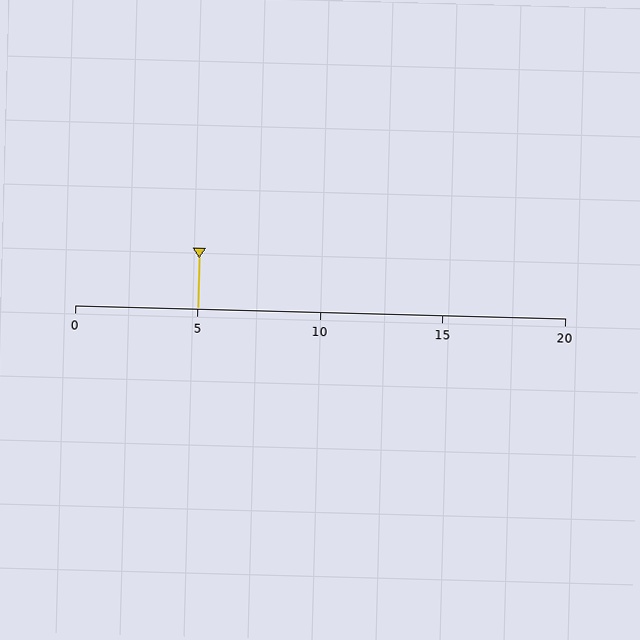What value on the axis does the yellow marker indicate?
The marker indicates approximately 5.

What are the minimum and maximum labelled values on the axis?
The axis runs from 0 to 20.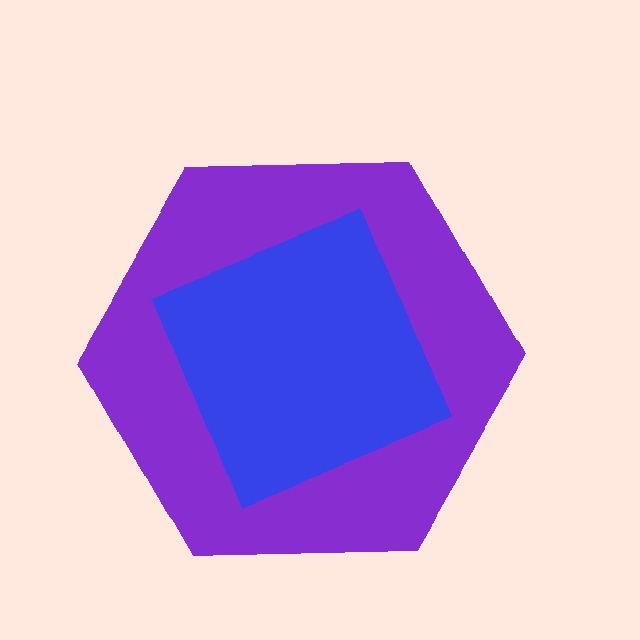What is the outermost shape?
The purple hexagon.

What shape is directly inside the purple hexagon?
The blue diamond.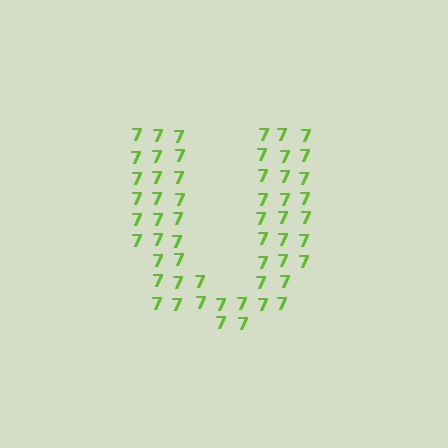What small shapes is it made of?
It is made of small digit 7's.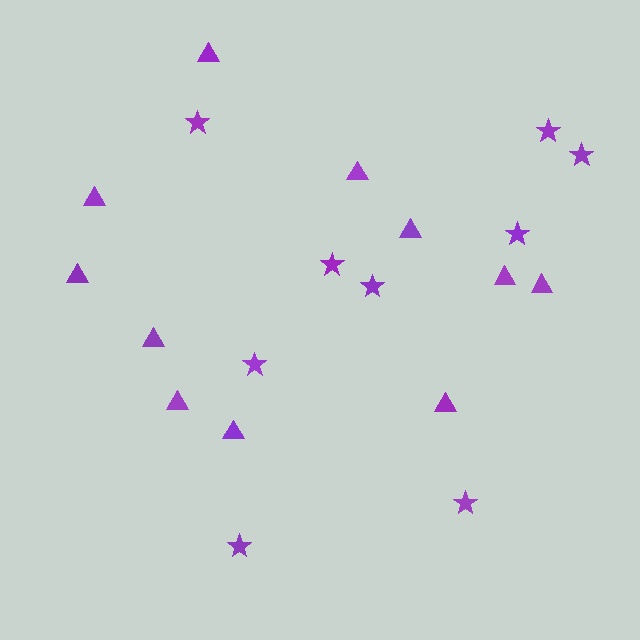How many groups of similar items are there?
There are 2 groups: one group of triangles (11) and one group of stars (9).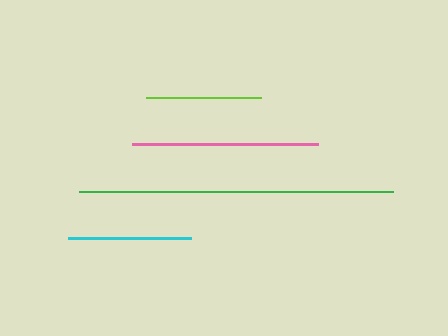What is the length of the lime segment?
The lime segment is approximately 115 pixels long.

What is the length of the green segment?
The green segment is approximately 314 pixels long.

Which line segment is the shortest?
The lime line is the shortest at approximately 115 pixels.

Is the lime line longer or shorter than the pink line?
The pink line is longer than the lime line.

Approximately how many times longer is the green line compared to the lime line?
The green line is approximately 2.7 times the length of the lime line.